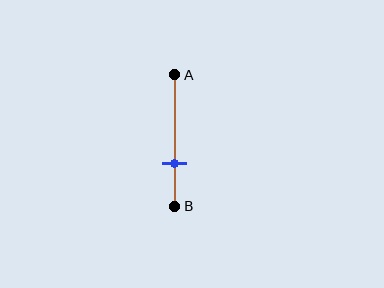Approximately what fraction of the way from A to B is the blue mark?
The blue mark is approximately 70% of the way from A to B.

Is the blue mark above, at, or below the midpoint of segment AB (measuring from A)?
The blue mark is below the midpoint of segment AB.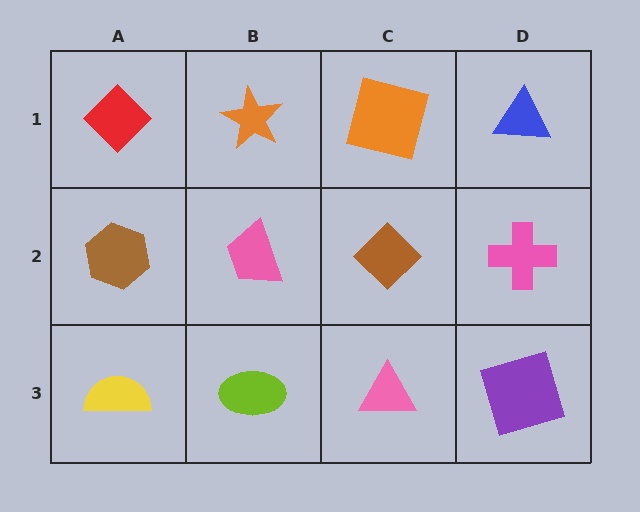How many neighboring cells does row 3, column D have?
2.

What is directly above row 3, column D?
A pink cross.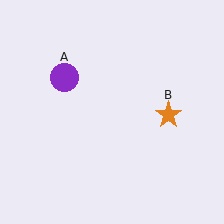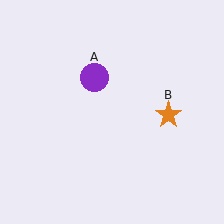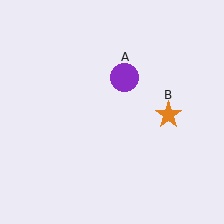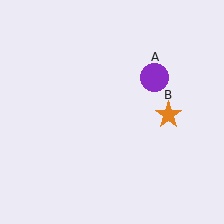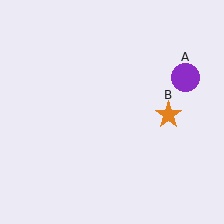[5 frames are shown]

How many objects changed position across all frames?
1 object changed position: purple circle (object A).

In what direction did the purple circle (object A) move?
The purple circle (object A) moved right.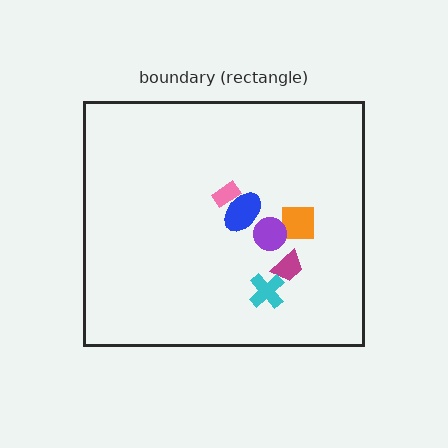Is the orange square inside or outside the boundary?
Inside.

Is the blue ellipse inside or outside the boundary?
Inside.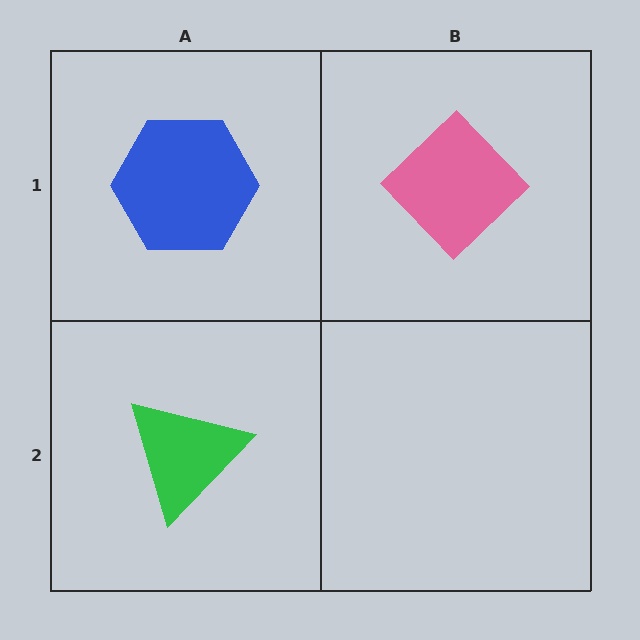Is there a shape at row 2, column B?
No, that cell is empty.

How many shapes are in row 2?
1 shape.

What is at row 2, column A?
A green triangle.